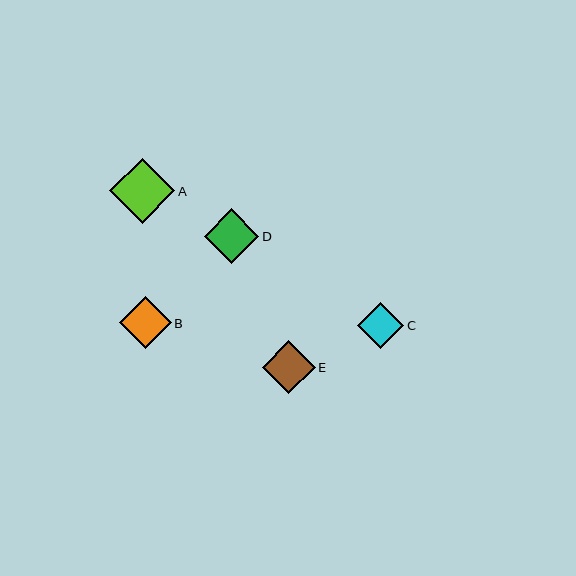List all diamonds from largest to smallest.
From largest to smallest: A, D, E, B, C.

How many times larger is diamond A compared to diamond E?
Diamond A is approximately 1.2 times the size of diamond E.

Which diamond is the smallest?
Diamond C is the smallest with a size of approximately 46 pixels.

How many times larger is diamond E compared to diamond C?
Diamond E is approximately 1.2 times the size of diamond C.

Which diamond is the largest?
Diamond A is the largest with a size of approximately 65 pixels.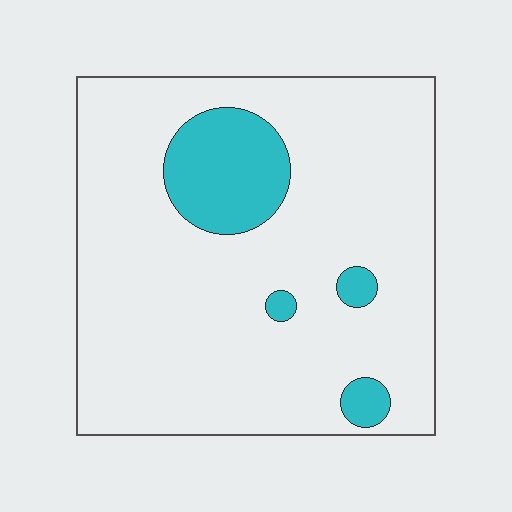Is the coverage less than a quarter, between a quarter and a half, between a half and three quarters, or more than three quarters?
Less than a quarter.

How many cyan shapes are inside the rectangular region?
4.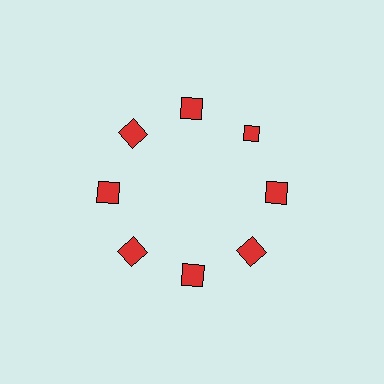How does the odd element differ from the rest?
It has a different shape: diamond instead of square.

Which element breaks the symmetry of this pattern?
The red diamond at roughly the 2 o'clock position breaks the symmetry. All other shapes are red squares.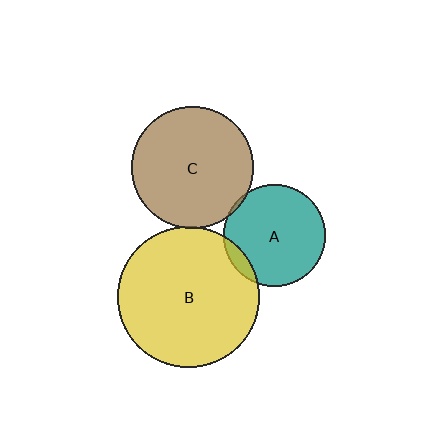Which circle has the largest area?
Circle B (yellow).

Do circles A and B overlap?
Yes.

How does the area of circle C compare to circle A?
Approximately 1.4 times.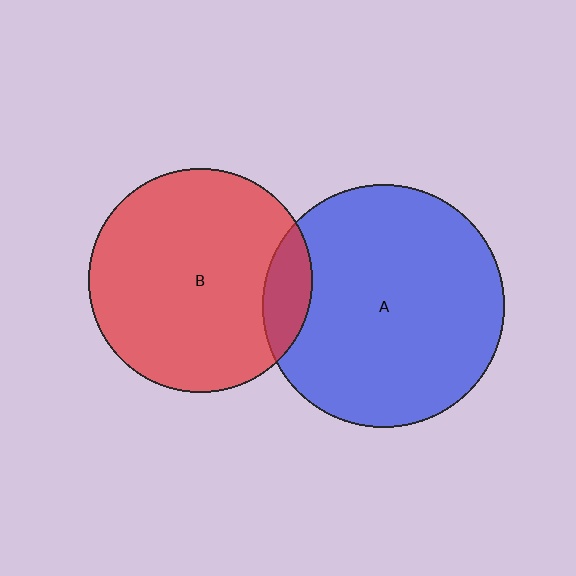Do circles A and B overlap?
Yes.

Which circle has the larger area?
Circle A (blue).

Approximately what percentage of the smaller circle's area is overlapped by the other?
Approximately 10%.